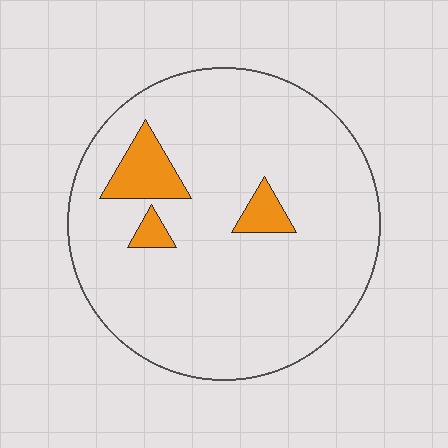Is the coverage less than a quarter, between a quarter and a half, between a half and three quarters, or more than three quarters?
Less than a quarter.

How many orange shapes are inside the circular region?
3.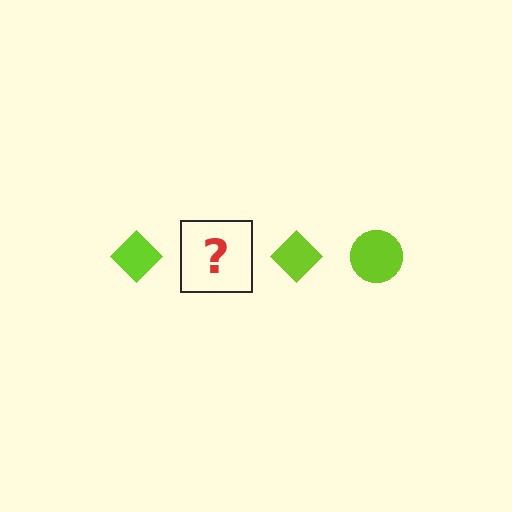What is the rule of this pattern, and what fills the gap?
The rule is that the pattern cycles through diamond, circle shapes in lime. The gap should be filled with a lime circle.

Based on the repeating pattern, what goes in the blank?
The blank should be a lime circle.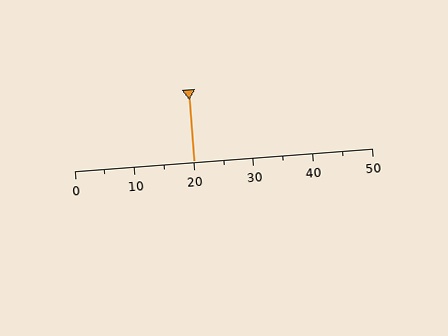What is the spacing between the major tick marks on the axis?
The major ticks are spaced 10 apart.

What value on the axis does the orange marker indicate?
The marker indicates approximately 20.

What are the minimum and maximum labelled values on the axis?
The axis runs from 0 to 50.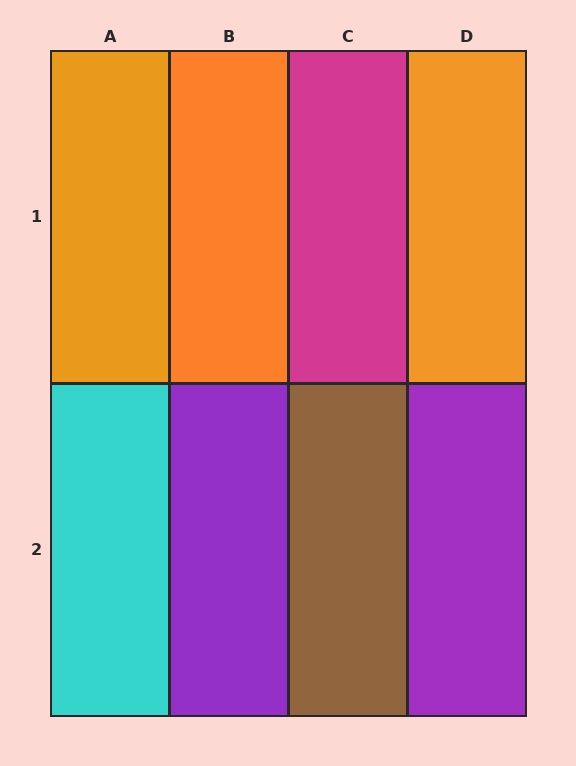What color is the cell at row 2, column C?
Brown.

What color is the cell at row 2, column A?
Cyan.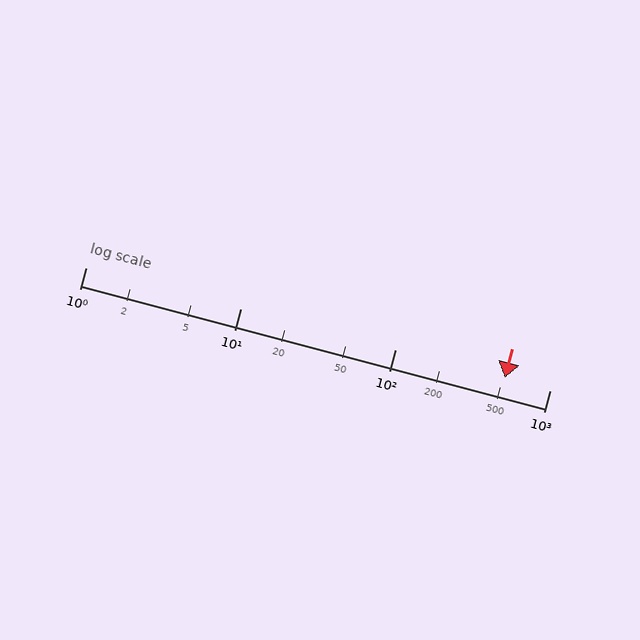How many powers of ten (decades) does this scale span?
The scale spans 3 decades, from 1 to 1000.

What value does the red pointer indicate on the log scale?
The pointer indicates approximately 510.